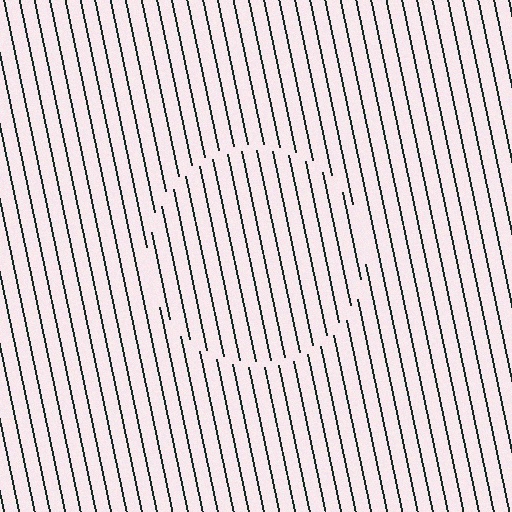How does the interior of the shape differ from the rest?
The interior of the shape contains the same grating, shifted by half a period — the contour is defined by the phase discontinuity where line-ends from the inner and outer gratings abut.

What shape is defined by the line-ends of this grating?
An illusory circle. The interior of the shape contains the same grating, shifted by half a period — the contour is defined by the phase discontinuity where line-ends from the inner and outer gratings abut.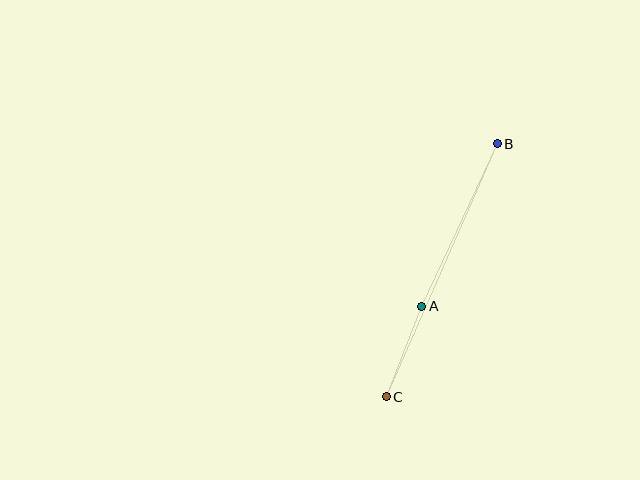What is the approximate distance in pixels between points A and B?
The distance between A and B is approximately 179 pixels.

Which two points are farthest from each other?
Points B and C are farthest from each other.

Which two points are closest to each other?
Points A and C are closest to each other.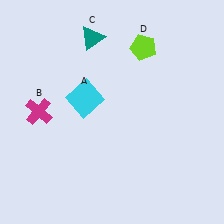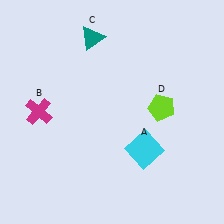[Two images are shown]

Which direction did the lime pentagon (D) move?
The lime pentagon (D) moved down.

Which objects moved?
The objects that moved are: the cyan square (A), the lime pentagon (D).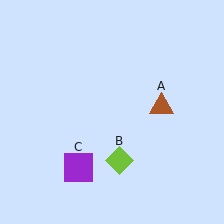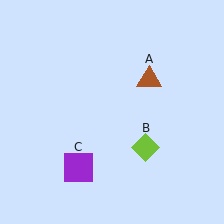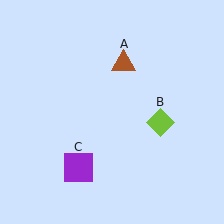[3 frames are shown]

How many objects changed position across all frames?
2 objects changed position: brown triangle (object A), lime diamond (object B).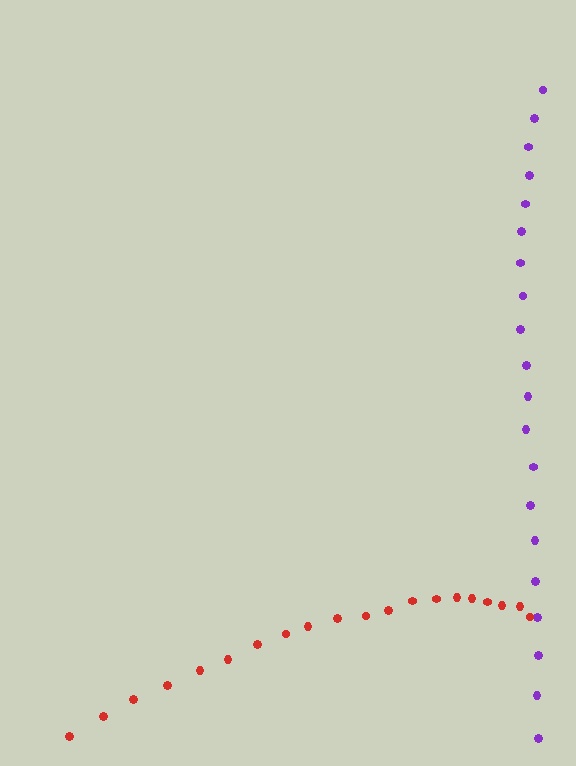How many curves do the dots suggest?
There are 2 distinct paths.